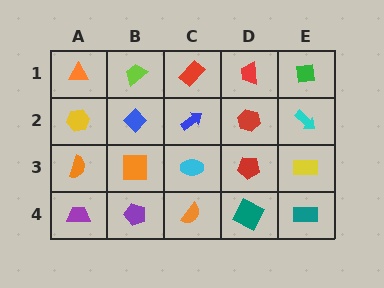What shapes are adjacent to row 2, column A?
An orange triangle (row 1, column A), an orange semicircle (row 3, column A), a blue diamond (row 2, column B).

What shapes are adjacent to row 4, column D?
A red pentagon (row 3, column D), an orange semicircle (row 4, column C), a teal rectangle (row 4, column E).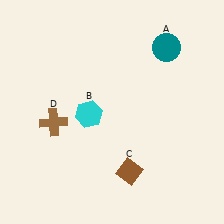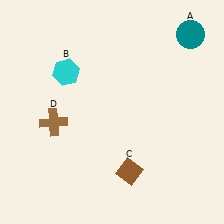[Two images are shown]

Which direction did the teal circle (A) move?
The teal circle (A) moved right.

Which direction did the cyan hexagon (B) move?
The cyan hexagon (B) moved up.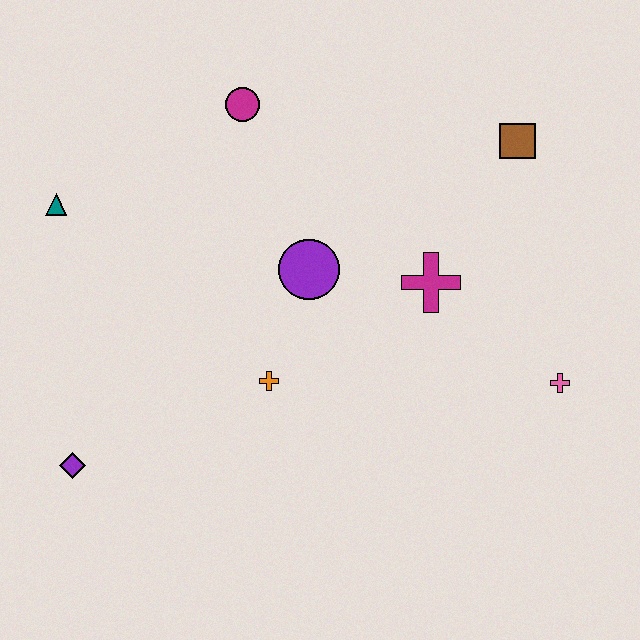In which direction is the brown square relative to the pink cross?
The brown square is above the pink cross.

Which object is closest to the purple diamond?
The orange cross is closest to the purple diamond.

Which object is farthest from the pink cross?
The teal triangle is farthest from the pink cross.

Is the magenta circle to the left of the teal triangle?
No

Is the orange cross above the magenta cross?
No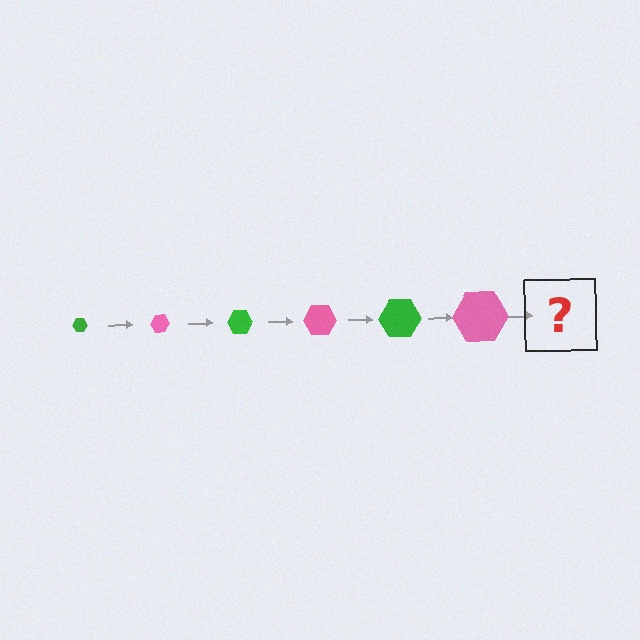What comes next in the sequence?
The next element should be a green hexagon, larger than the previous one.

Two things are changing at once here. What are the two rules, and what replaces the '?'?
The two rules are that the hexagon grows larger each step and the color cycles through green and pink. The '?' should be a green hexagon, larger than the previous one.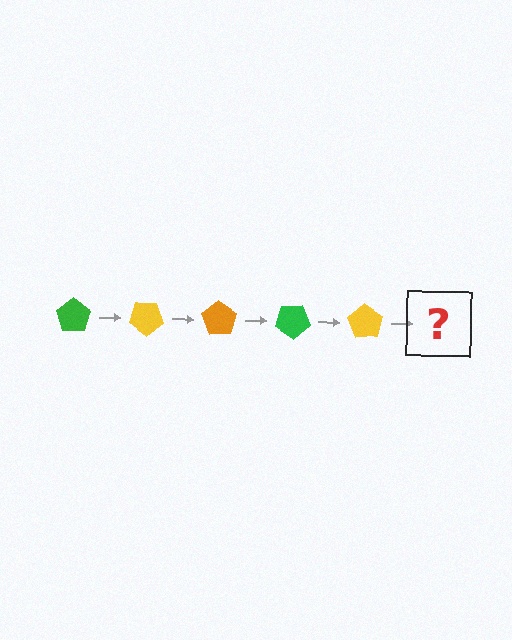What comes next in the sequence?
The next element should be an orange pentagon, rotated 175 degrees from the start.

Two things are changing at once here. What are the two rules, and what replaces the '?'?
The two rules are that it rotates 35 degrees each step and the color cycles through green, yellow, and orange. The '?' should be an orange pentagon, rotated 175 degrees from the start.